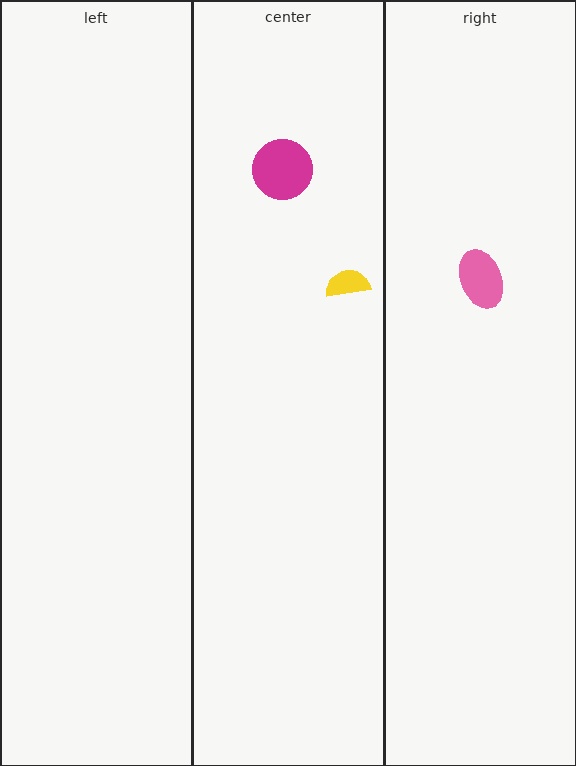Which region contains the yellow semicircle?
The center region.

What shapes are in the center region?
The yellow semicircle, the magenta circle.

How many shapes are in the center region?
2.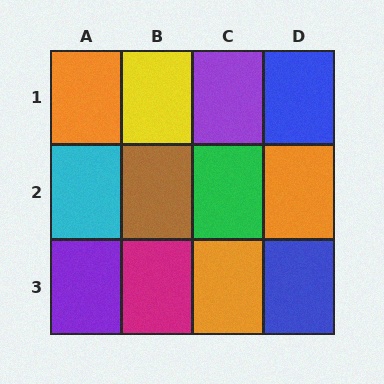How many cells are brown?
1 cell is brown.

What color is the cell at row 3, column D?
Blue.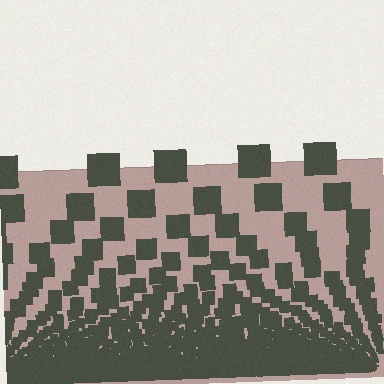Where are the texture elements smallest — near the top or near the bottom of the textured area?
Near the bottom.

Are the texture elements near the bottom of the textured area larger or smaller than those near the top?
Smaller. The gradient is inverted — elements near the bottom are smaller and denser.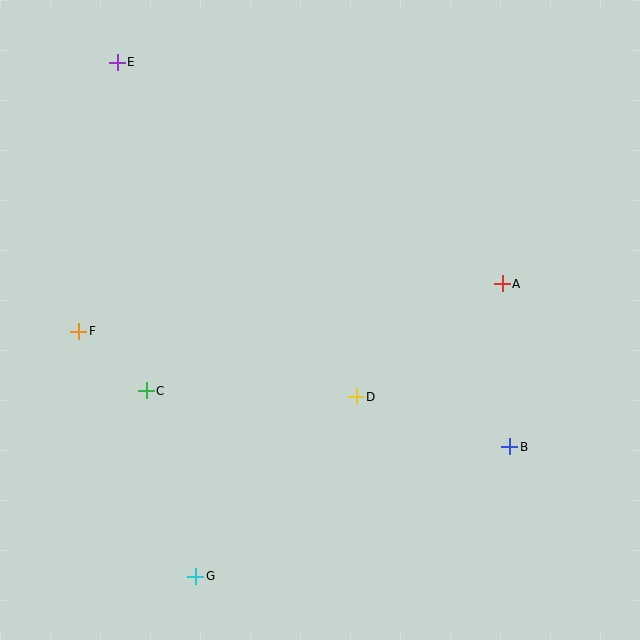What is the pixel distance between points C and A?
The distance between C and A is 372 pixels.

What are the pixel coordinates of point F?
Point F is at (79, 331).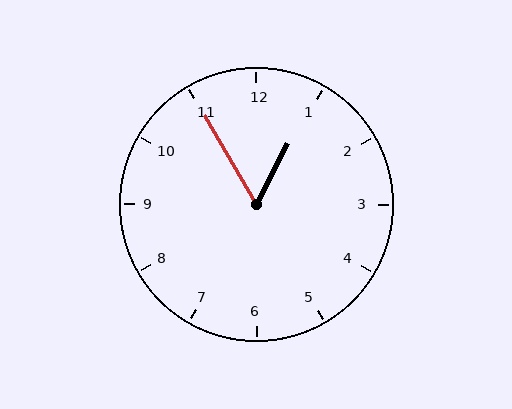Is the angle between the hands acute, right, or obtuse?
It is acute.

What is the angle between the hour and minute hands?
Approximately 58 degrees.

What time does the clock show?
12:55.